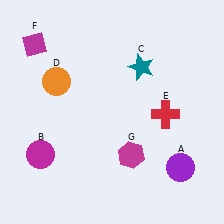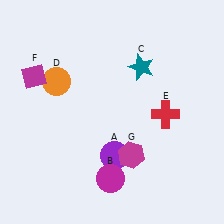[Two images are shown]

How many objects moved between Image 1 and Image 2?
3 objects moved between the two images.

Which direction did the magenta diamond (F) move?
The magenta diamond (F) moved down.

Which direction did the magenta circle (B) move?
The magenta circle (B) moved right.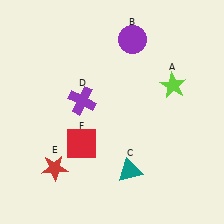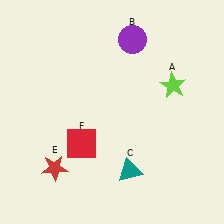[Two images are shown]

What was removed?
The purple cross (D) was removed in Image 2.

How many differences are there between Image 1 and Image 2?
There is 1 difference between the two images.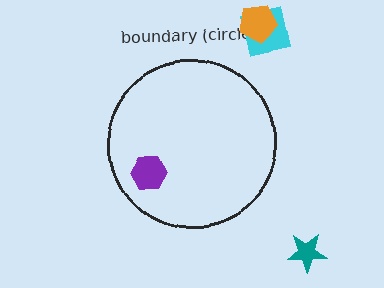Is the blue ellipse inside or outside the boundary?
Outside.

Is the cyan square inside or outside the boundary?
Outside.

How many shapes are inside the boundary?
1 inside, 4 outside.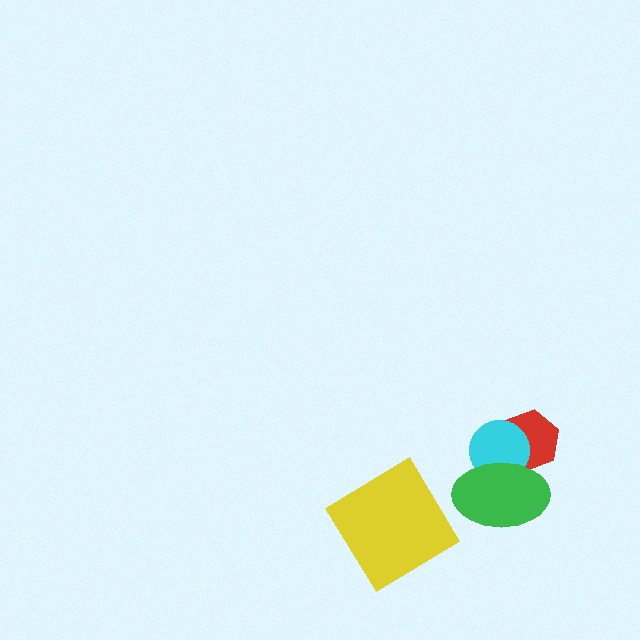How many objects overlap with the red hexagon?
2 objects overlap with the red hexagon.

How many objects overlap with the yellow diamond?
0 objects overlap with the yellow diamond.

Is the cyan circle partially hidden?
Yes, it is partially covered by another shape.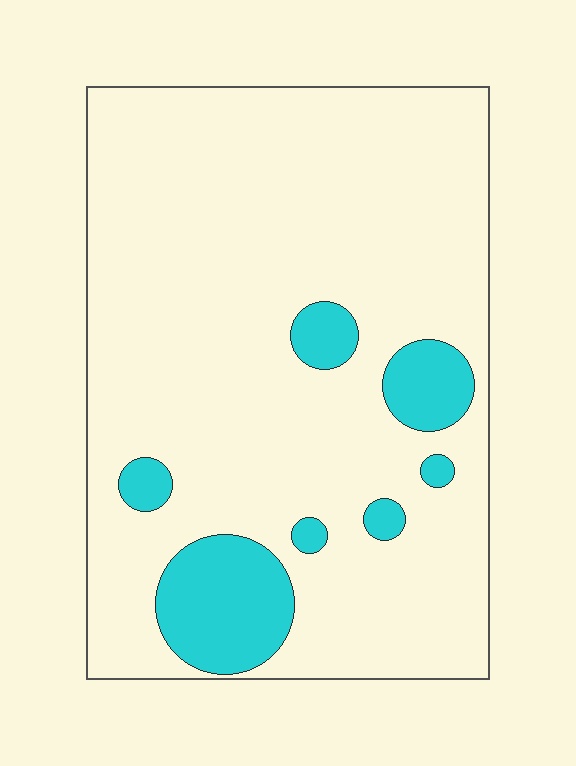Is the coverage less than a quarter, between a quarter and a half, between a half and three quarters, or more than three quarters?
Less than a quarter.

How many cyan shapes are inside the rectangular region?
7.